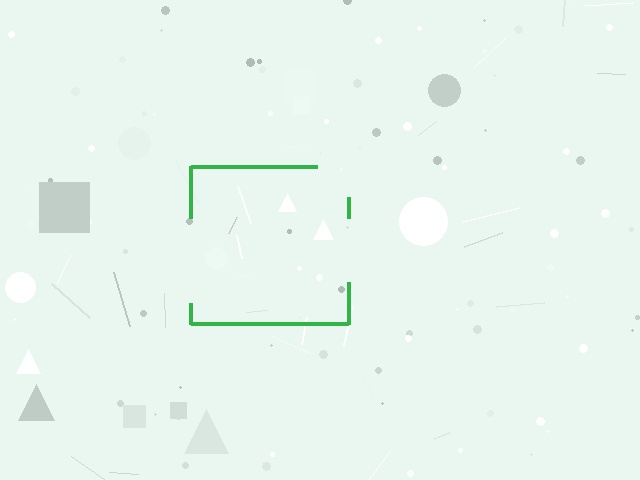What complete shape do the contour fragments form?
The contour fragments form a square.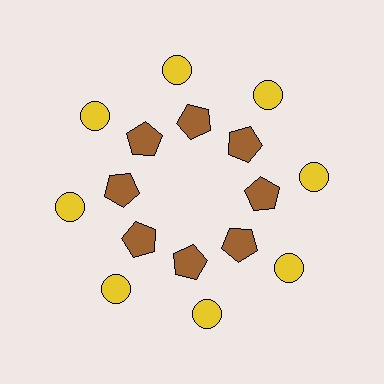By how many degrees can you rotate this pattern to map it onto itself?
The pattern maps onto itself every 45 degrees of rotation.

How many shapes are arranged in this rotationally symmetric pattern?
There are 16 shapes, arranged in 8 groups of 2.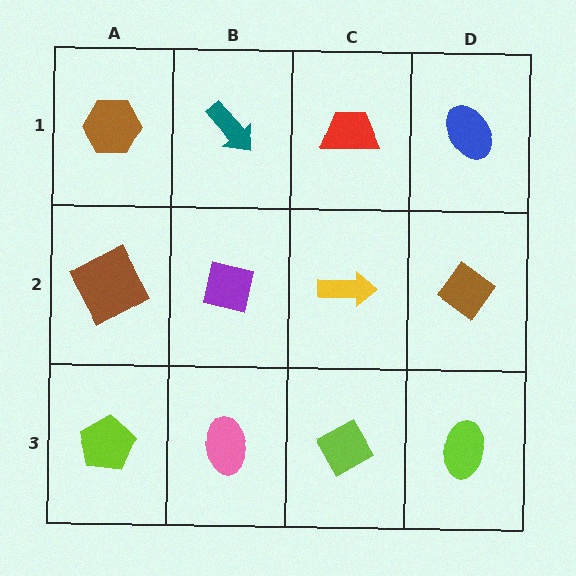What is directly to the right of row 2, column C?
A brown diamond.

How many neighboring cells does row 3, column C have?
3.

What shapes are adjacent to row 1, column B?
A purple square (row 2, column B), a brown hexagon (row 1, column A), a red trapezoid (row 1, column C).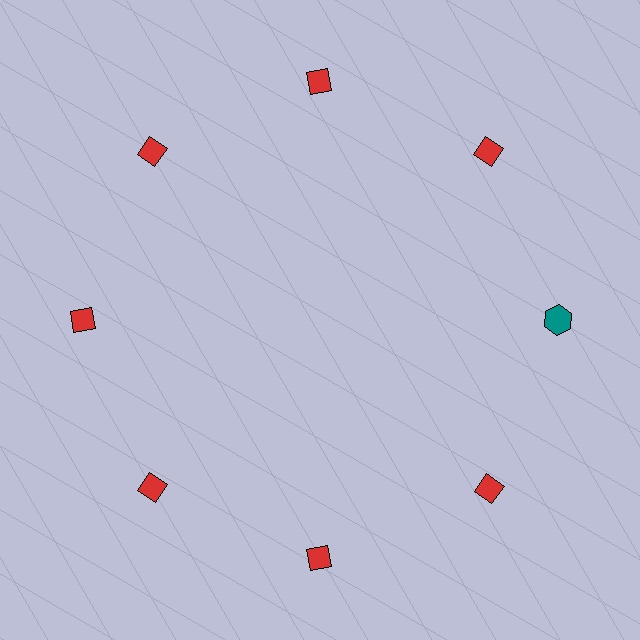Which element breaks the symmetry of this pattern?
The teal hexagon at roughly the 3 o'clock position breaks the symmetry. All other shapes are red diamonds.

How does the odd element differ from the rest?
It differs in both color (teal instead of red) and shape (hexagon instead of diamond).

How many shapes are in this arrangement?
There are 8 shapes arranged in a ring pattern.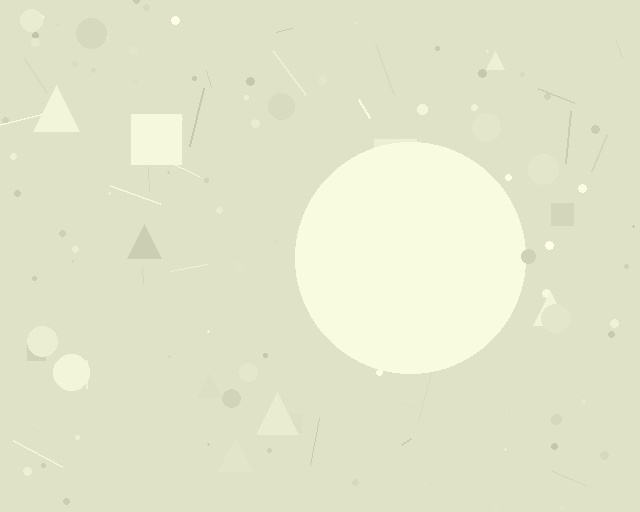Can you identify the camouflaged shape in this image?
The camouflaged shape is a circle.